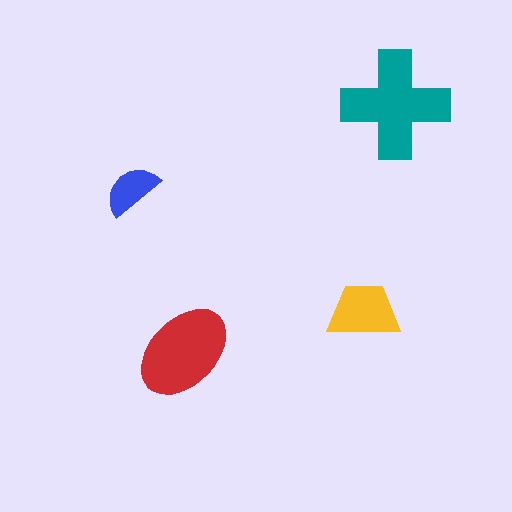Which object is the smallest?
The blue semicircle.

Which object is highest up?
The teal cross is topmost.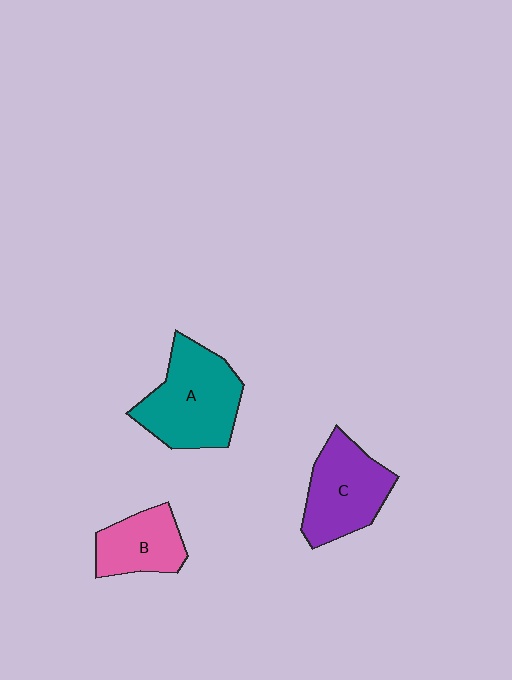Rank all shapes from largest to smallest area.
From largest to smallest: A (teal), C (purple), B (pink).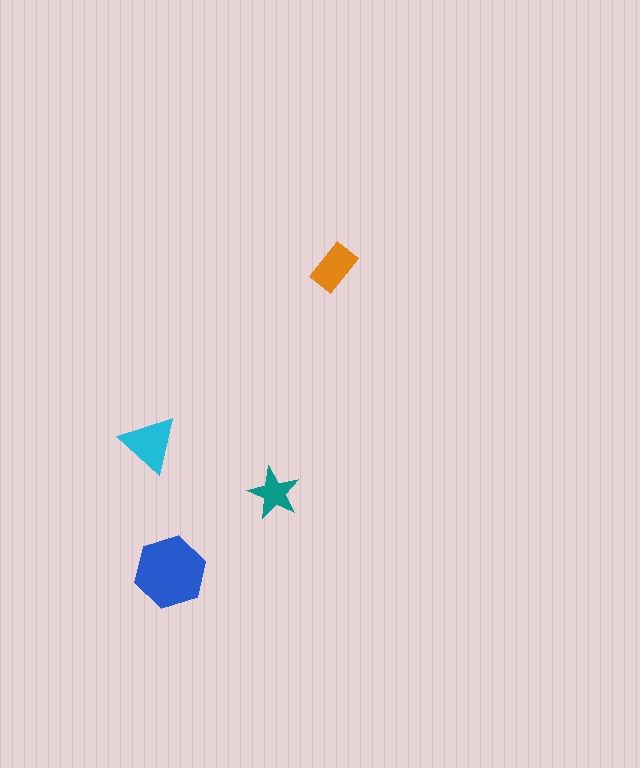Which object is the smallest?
The teal star.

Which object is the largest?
The blue hexagon.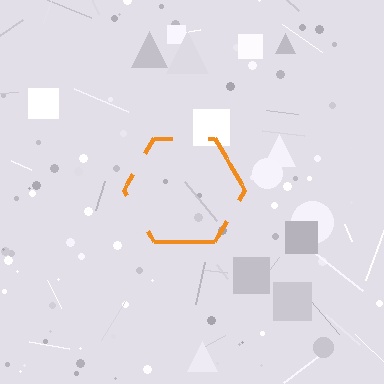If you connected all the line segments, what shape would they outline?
They would outline a hexagon.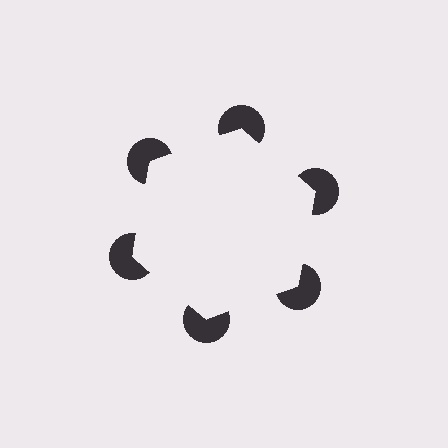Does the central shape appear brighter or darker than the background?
It typically appears slightly brighter than the background, even though no actual brightness change is drawn.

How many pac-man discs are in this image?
There are 6 — one at each vertex of the illusory hexagon.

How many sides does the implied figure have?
6 sides.